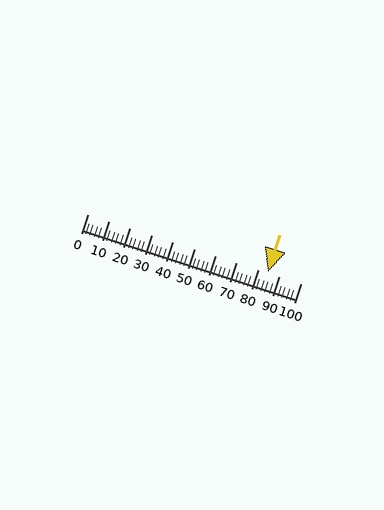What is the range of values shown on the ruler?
The ruler shows values from 0 to 100.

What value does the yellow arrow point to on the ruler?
The yellow arrow points to approximately 85.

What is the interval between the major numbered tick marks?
The major tick marks are spaced 10 units apart.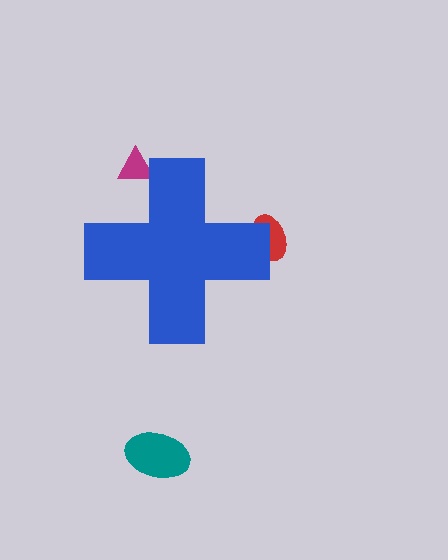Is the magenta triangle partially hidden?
Yes, the magenta triangle is partially hidden behind the blue cross.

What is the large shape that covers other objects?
A blue cross.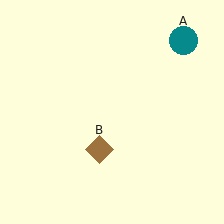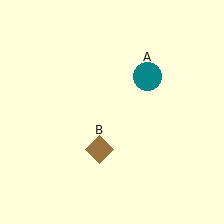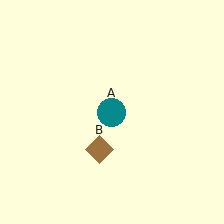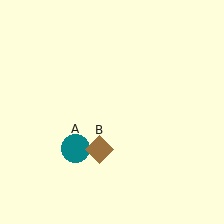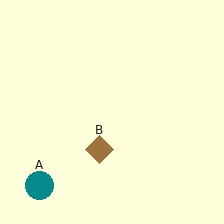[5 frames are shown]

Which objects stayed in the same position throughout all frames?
Brown diamond (object B) remained stationary.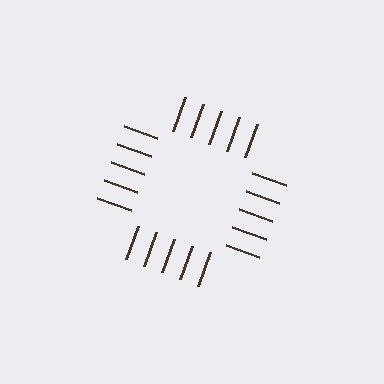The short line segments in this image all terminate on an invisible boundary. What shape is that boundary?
An illusory square — the line segments terminate on its edges but no continuous stroke is drawn.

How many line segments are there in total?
20 — 5 along each of the 4 edges.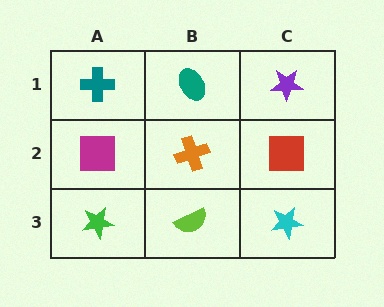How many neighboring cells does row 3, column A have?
2.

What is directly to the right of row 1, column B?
A purple star.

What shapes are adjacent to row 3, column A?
A magenta square (row 2, column A), a lime semicircle (row 3, column B).